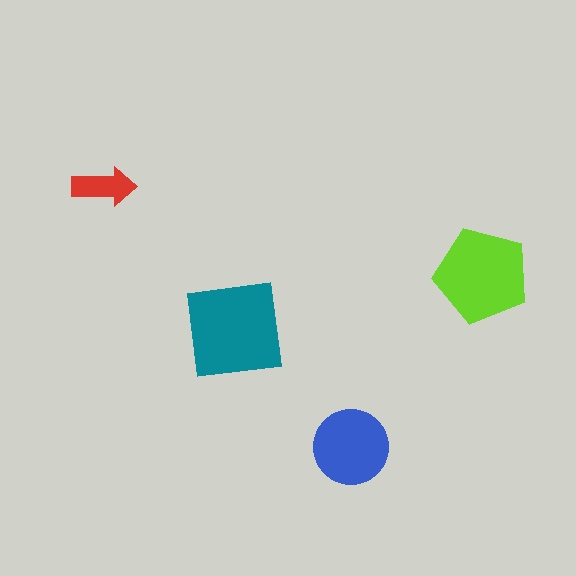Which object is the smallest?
The red arrow.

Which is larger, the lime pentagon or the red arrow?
The lime pentagon.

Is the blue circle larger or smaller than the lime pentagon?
Smaller.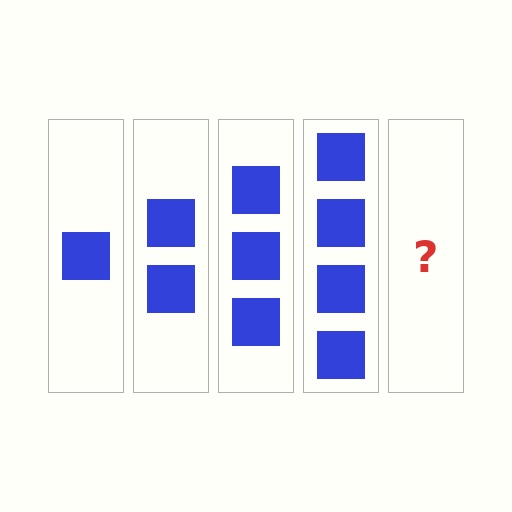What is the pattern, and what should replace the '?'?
The pattern is that each step adds one more square. The '?' should be 5 squares.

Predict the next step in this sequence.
The next step is 5 squares.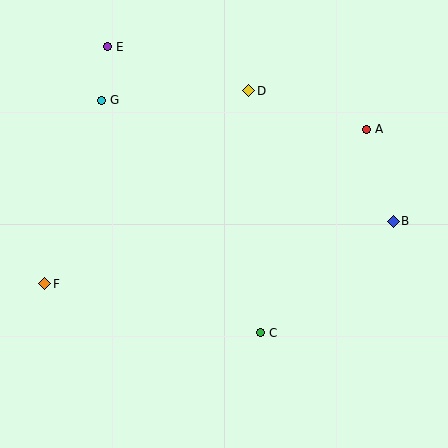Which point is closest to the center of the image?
Point C at (261, 333) is closest to the center.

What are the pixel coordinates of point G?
Point G is at (102, 100).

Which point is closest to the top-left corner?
Point E is closest to the top-left corner.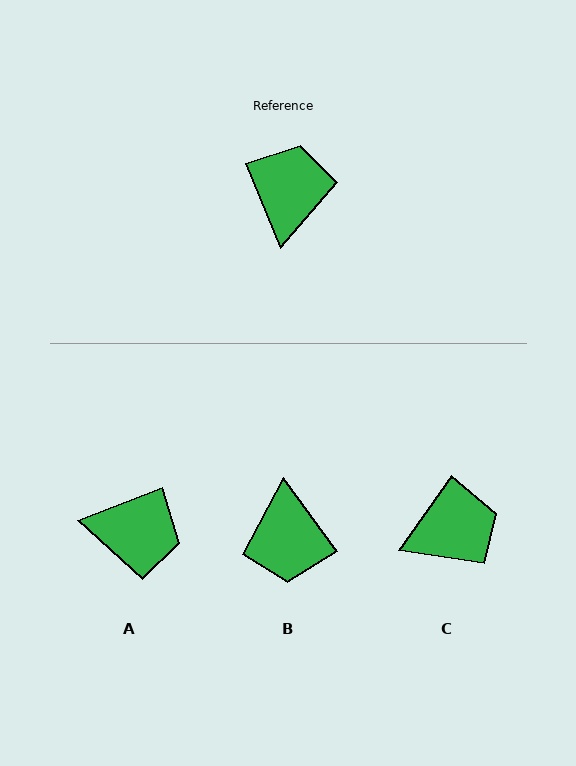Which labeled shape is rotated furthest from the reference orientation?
B, about 167 degrees away.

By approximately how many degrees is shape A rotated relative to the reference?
Approximately 91 degrees clockwise.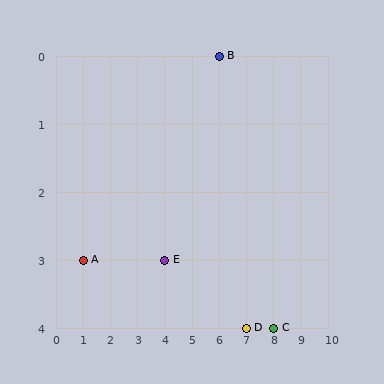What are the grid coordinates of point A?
Point A is at grid coordinates (1, 3).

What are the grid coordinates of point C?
Point C is at grid coordinates (8, 4).